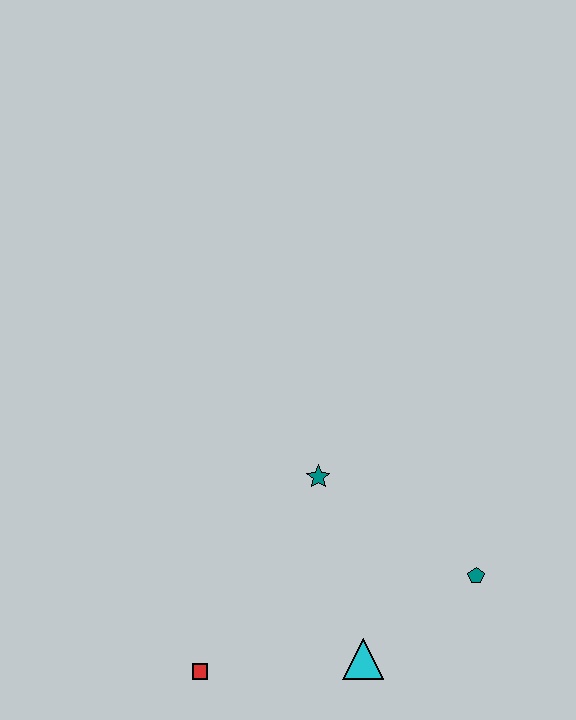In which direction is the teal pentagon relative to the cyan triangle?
The teal pentagon is to the right of the cyan triangle.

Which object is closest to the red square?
The cyan triangle is closest to the red square.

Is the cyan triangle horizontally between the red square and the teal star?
No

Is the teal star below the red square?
No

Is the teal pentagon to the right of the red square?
Yes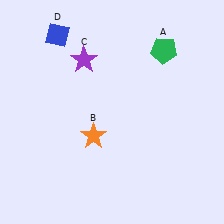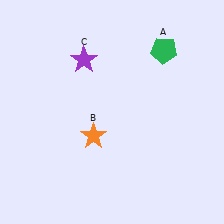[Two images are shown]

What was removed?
The blue diamond (D) was removed in Image 2.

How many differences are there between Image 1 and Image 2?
There is 1 difference between the two images.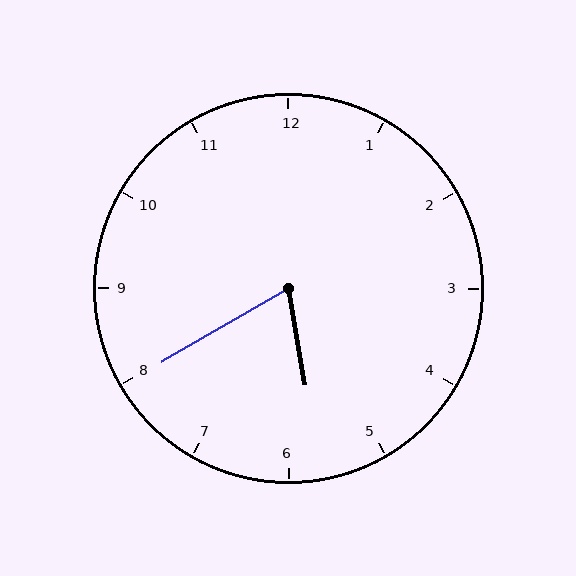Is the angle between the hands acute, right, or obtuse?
It is acute.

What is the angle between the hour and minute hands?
Approximately 70 degrees.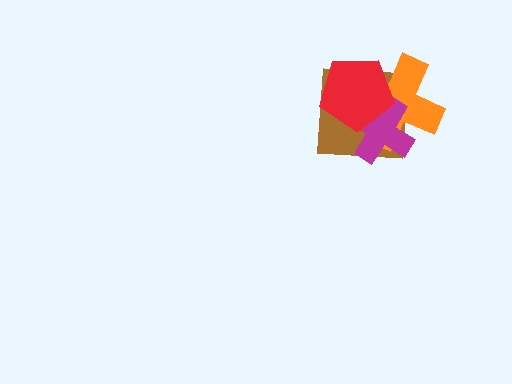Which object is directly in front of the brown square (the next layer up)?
The orange cross is directly in front of the brown square.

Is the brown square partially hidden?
Yes, it is partially covered by another shape.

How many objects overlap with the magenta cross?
3 objects overlap with the magenta cross.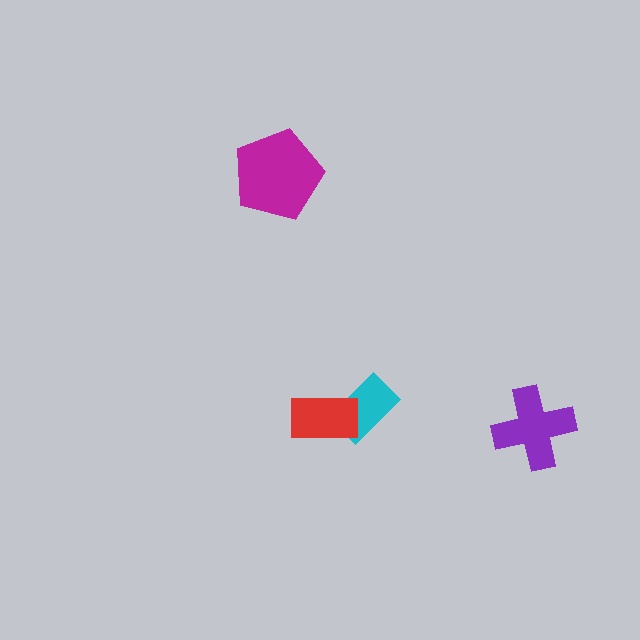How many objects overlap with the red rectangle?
1 object overlaps with the red rectangle.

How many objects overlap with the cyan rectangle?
1 object overlaps with the cyan rectangle.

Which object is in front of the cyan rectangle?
The red rectangle is in front of the cyan rectangle.